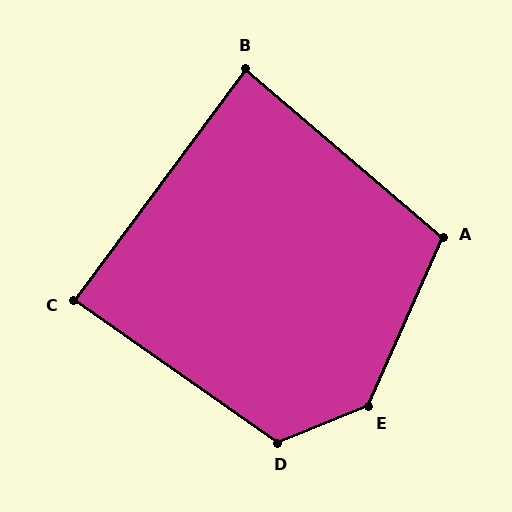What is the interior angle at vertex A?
Approximately 107 degrees (obtuse).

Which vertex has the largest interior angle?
E, at approximately 135 degrees.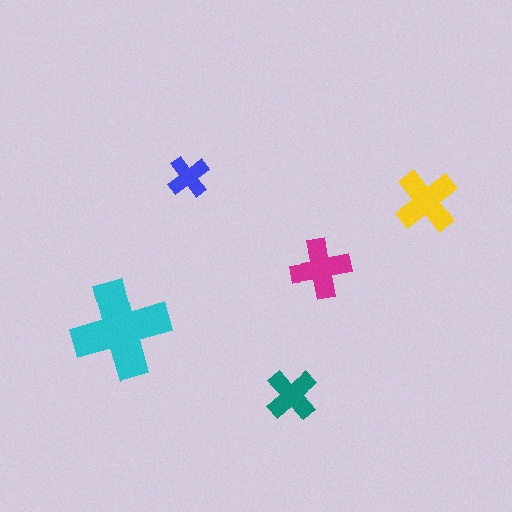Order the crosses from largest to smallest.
the cyan one, the yellow one, the magenta one, the teal one, the blue one.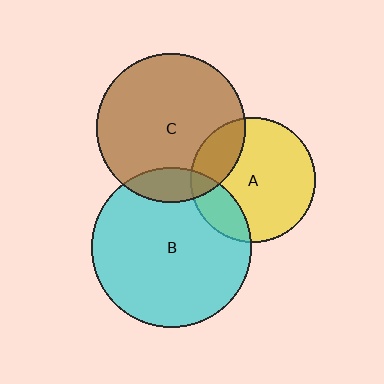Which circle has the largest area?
Circle B (cyan).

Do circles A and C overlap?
Yes.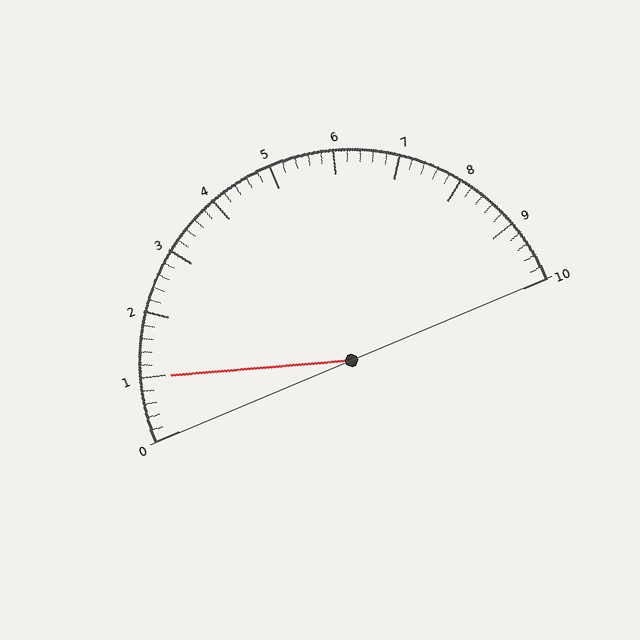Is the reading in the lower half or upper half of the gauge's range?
The reading is in the lower half of the range (0 to 10).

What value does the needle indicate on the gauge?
The needle indicates approximately 1.0.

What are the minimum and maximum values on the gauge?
The gauge ranges from 0 to 10.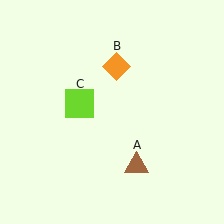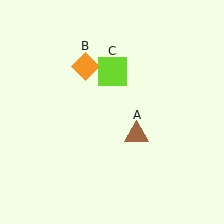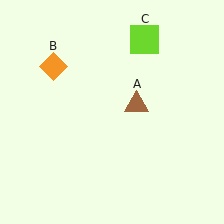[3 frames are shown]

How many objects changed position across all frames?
3 objects changed position: brown triangle (object A), orange diamond (object B), lime square (object C).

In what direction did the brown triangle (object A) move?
The brown triangle (object A) moved up.